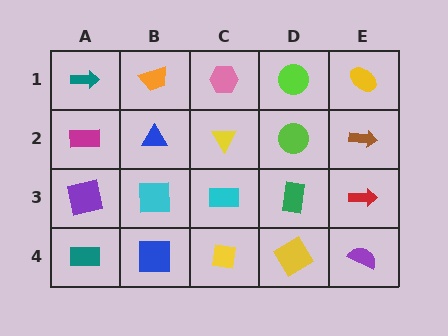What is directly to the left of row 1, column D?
A pink hexagon.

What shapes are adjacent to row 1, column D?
A lime circle (row 2, column D), a pink hexagon (row 1, column C), a yellow ellipse (row 1, column E).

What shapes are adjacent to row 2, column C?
A pink hexagon (row 1, column C), a cyan rectangle (row 3, column C), a blue triangle (row 2, column B), a lime circle (row 2, column D).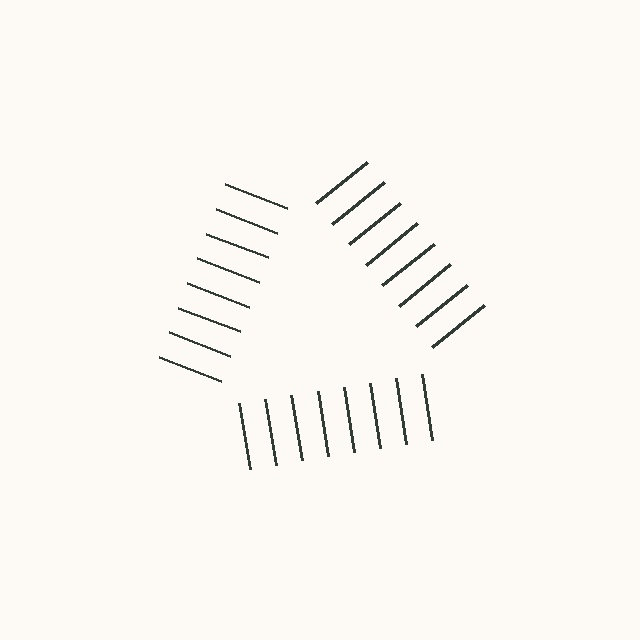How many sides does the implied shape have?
3 sides — the line-ends trace a triangle.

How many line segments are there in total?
24 — 8 along each of the 3 edges.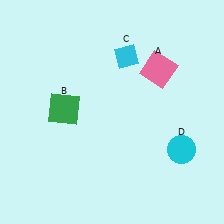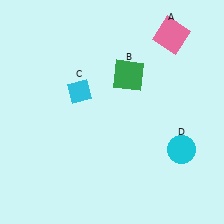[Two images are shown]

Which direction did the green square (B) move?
The green square (B) moved right.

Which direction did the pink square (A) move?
The pink square (A) moved up.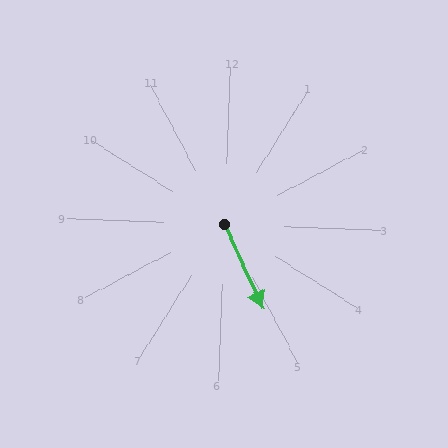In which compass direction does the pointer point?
Southeast.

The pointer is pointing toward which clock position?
Roughly 5 o'clock.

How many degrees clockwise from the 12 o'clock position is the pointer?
Approximately 153 degrees.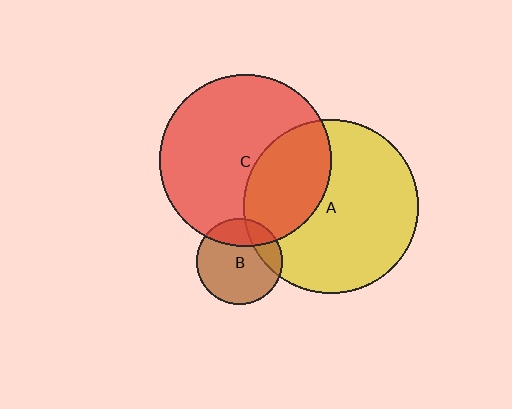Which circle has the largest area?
Circle A (yellow).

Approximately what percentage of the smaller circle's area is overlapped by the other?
Approximately 20%.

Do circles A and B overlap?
Yes.